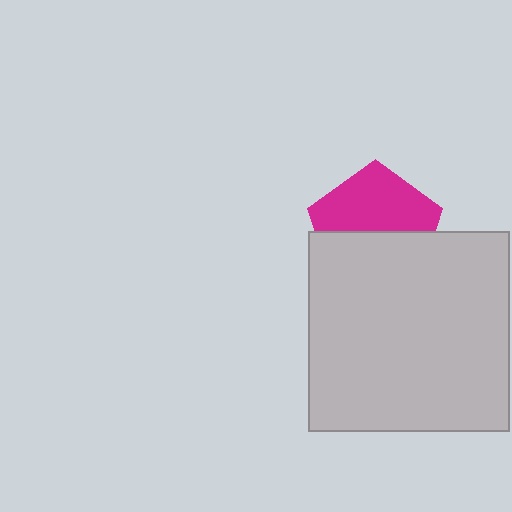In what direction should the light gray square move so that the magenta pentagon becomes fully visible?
The light gray square should move down. That is the shortest direction to clear the overlap and leave the magenta pentagon fully visible.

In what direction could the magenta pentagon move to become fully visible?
The magenta pentagon could move up. That would shift it out from behind the light gray square entirely.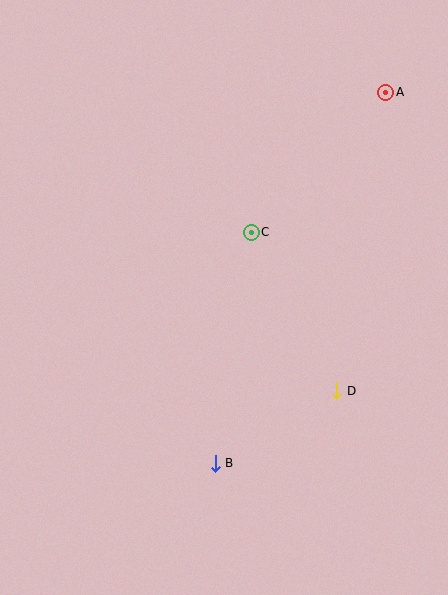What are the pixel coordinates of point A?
Point A is at (386, 92).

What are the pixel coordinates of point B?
Point B is at (215, 463).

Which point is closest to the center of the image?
Point C at (251, 232) is closest to the center.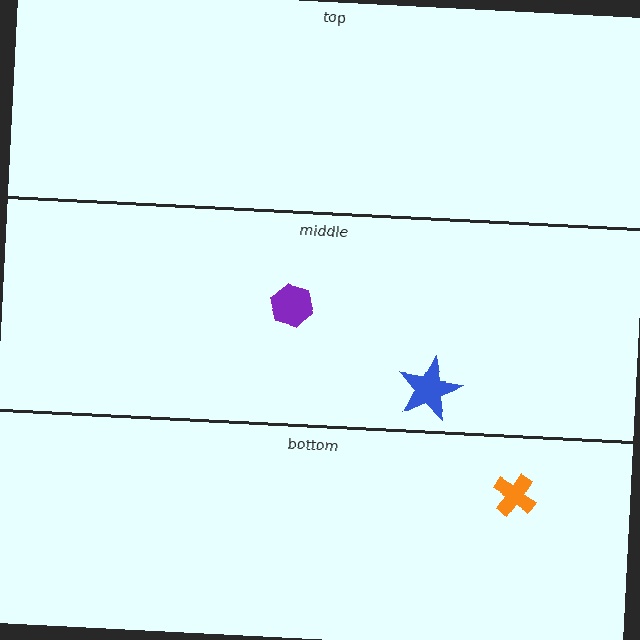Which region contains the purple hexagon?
The middle region.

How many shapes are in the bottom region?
1.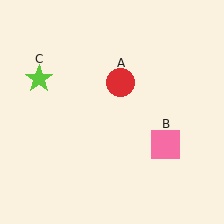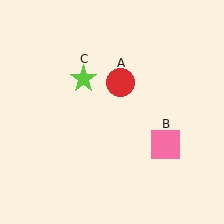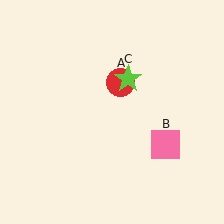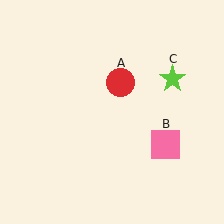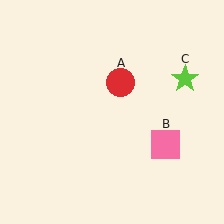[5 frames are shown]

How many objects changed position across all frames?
1 object changed position: lime star (object C).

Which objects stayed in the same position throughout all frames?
Red circle (object A) and pink square (object B) remained stationary.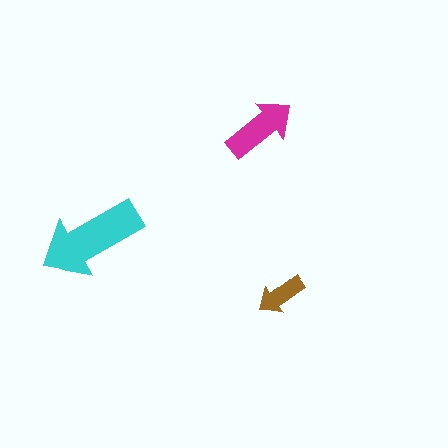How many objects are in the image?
There are 3 objects in the image.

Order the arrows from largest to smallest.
the cyan one, the magenta one, the brown one.